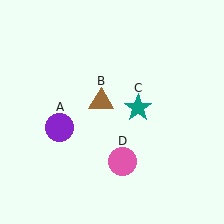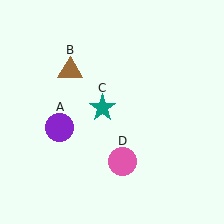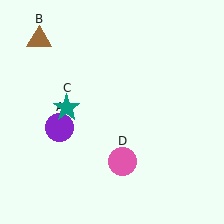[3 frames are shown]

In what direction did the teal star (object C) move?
The teal star (object C) moved left.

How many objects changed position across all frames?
2 objects changed position: brown triangle (object B), teal star (object C).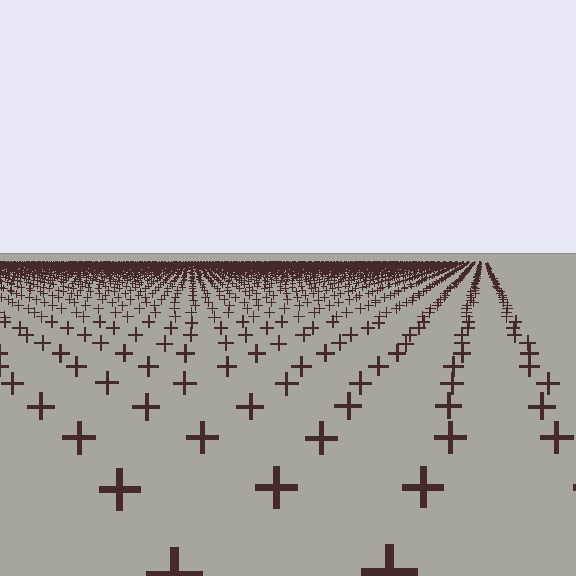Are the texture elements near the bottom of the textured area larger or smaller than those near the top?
Larger. Near the bottom, elements are closer to the viewer and appear at a bigger on-screen size.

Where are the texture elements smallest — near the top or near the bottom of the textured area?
Near the top.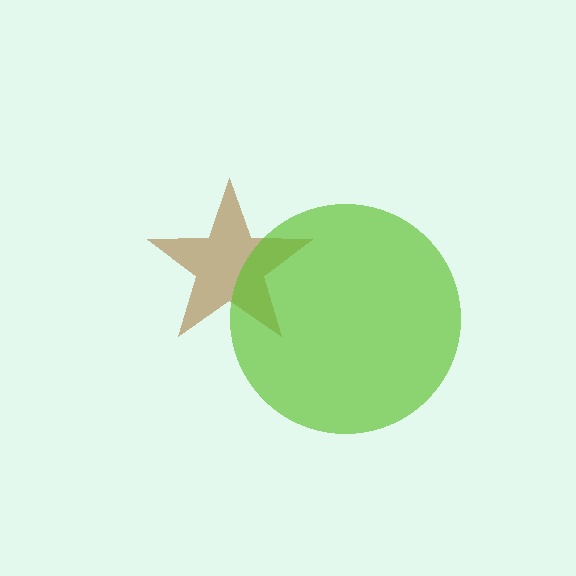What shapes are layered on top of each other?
The layered shapes are: a brown star, a lime circle.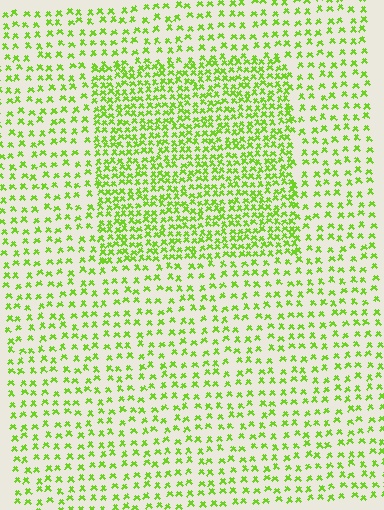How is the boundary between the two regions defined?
The boundary is defined by a change in element density (approximately 2.0x ratio). All elements are the same color, size, and shape.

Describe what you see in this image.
The image contains small lime elements arranged at two different densities. A rectangle-shaped region is visible where the elements are more densely packed than the surrounding area.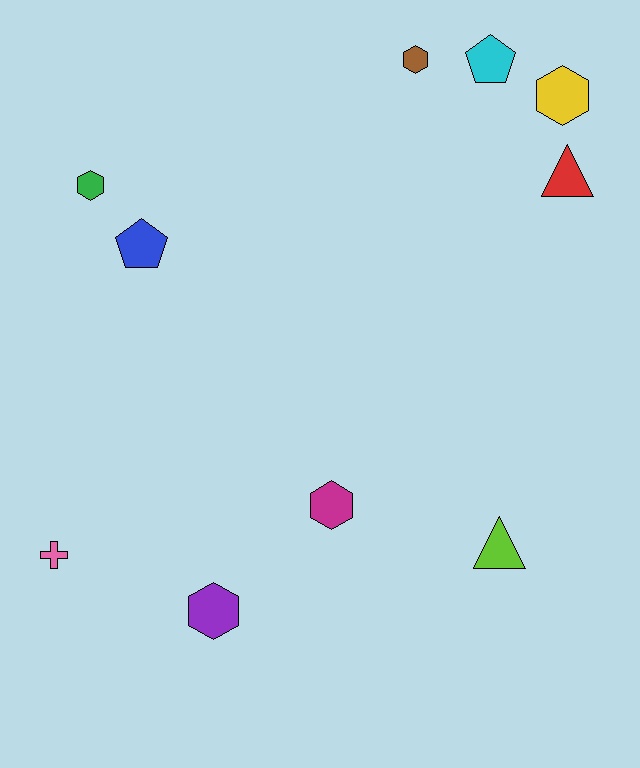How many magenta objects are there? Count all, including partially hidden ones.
There is 1 magenta object.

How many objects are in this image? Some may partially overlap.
There are 10 objects.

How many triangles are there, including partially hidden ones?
There are 2 triangles.